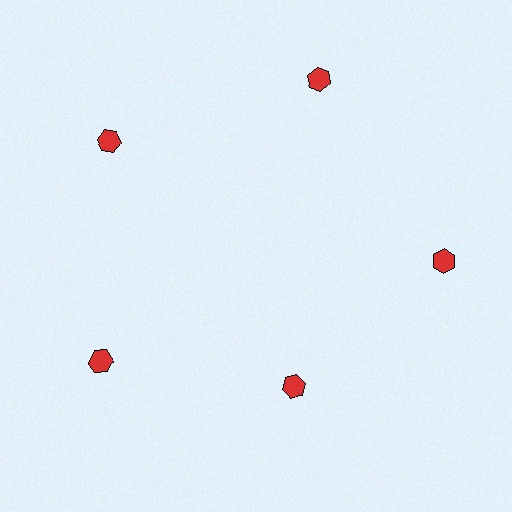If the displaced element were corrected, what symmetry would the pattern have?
It would have 5-fold rotational symmetry — the pattern would map onto itself every 72 degrees.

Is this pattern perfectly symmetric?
No. The 5 red hexagons are arranged in a ring, but one element near the 5 o'clock position is pulled inward toward the center, breaking the 5-fold rotational symmetry.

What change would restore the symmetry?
The symmetry would be restored by moving it outward, back onto the ring so that all 5 hexagons sit at equal angles and equal distance from the center.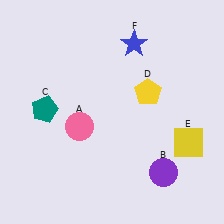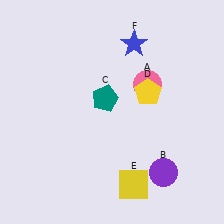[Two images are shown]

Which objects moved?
The objects that moved are: the pink circle (A), the teal pentagon (C), the yellow square (E).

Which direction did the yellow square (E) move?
The yellow square (E) moved left.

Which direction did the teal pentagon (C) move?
The teal pentagon (C) moved right.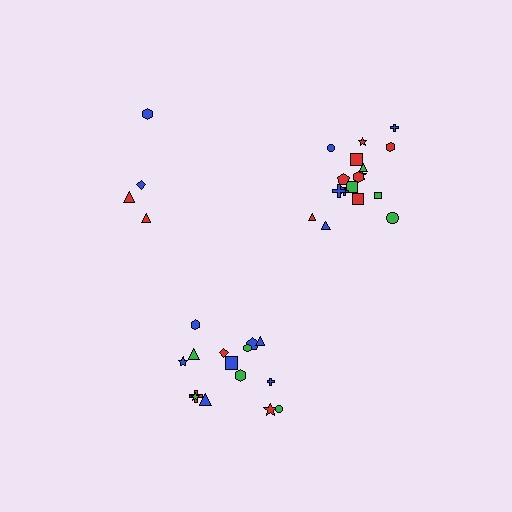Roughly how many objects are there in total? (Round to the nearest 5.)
Roughly 35 objects in total.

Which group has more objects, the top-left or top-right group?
The top-right group.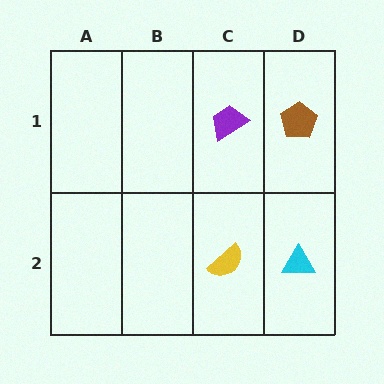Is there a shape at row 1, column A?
No, that cell is empty.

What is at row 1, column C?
A purple trapezoid.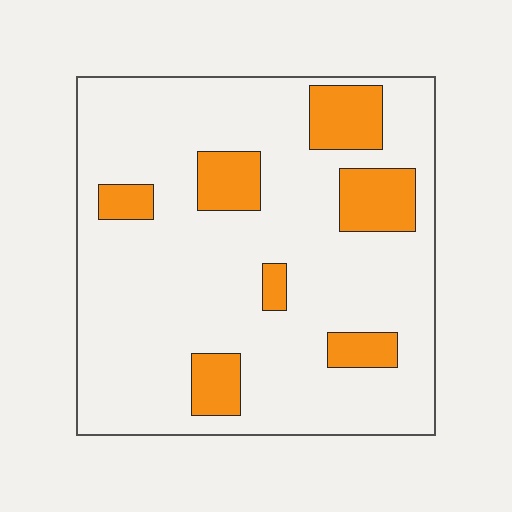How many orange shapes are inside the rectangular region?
7.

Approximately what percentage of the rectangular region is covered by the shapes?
Approximately 15%.